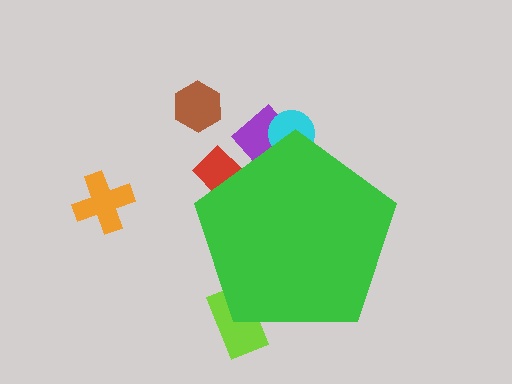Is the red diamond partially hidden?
Yes, the red diamond is partially hidden behind the green pentagon.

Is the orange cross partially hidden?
No, the orange cross is fully visible.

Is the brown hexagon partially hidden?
No, the brown hexagon is fully visible.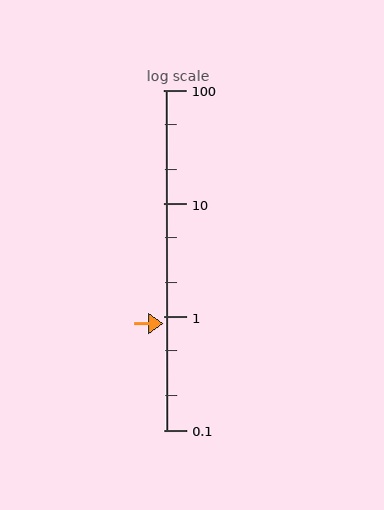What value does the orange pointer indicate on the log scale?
The pointer indicates approximately 0.87.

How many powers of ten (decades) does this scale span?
The scale spans 3 decades, from 0.1 to 100.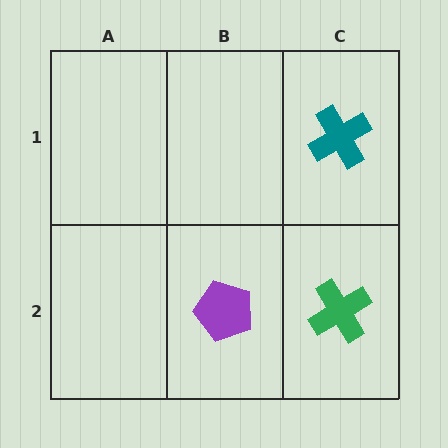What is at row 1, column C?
A teal cross.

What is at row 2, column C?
A green cross.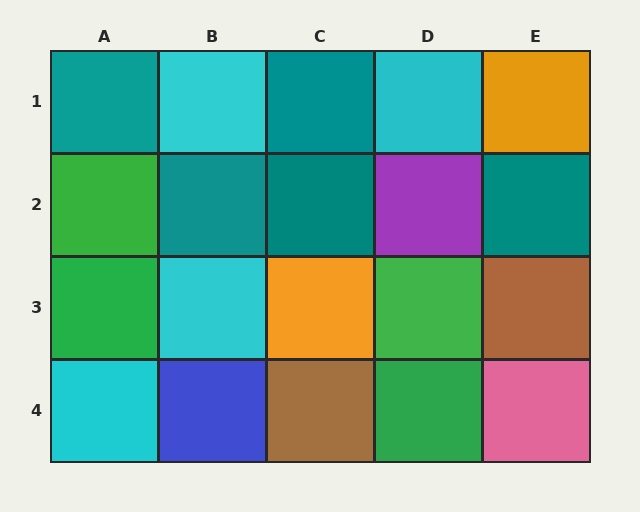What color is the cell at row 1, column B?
Cyan.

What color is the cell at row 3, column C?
Orange.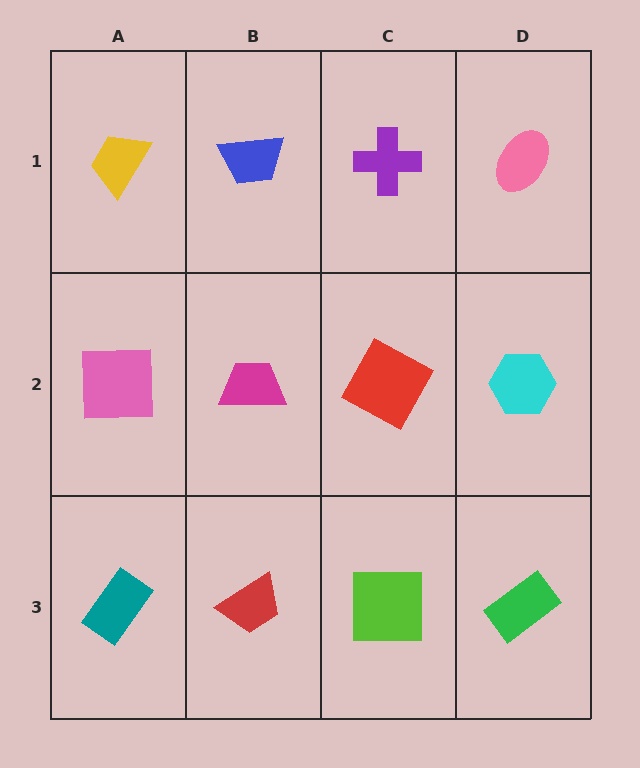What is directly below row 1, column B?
A magenta trapezoid.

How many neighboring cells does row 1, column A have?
2.